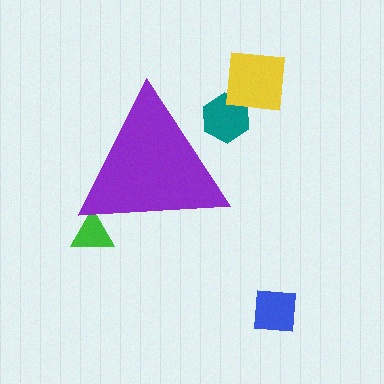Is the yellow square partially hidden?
No, the yellow square is fully visible.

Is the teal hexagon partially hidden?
Yes, the teal hexagon is partially hidden behind the purple triangle.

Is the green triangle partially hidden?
Yes, the green triangle is partially hidden behind the purple triangle.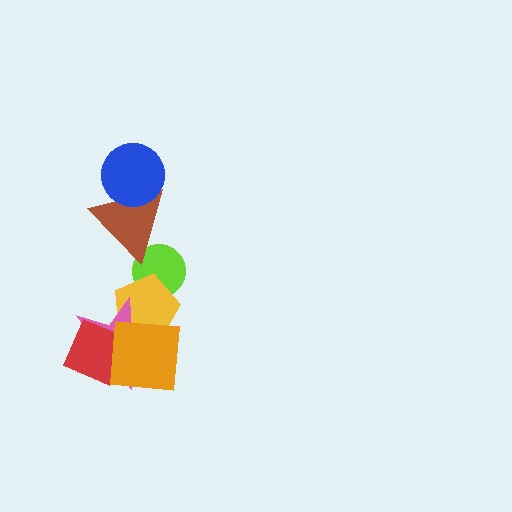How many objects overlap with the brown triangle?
2 objects overlap with the brown triangle.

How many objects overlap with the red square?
2 objects overlap with the red square.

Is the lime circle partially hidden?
Yes, it is partially covered by another shape.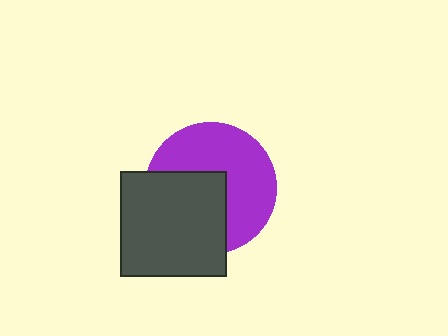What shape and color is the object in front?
The object in front is a dark gray square.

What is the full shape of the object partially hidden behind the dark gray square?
The partially hidden object is a purple circle.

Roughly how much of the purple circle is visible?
About half of it is visible (roughly 57%).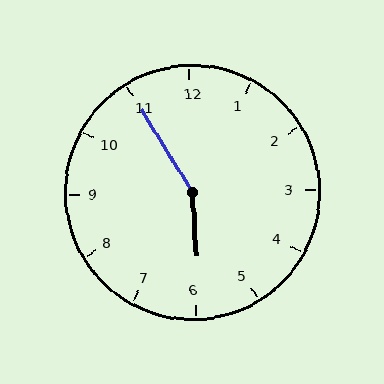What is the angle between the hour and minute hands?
Approximately 152 degrees.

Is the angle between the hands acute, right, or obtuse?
It is obtuse.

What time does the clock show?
5:55.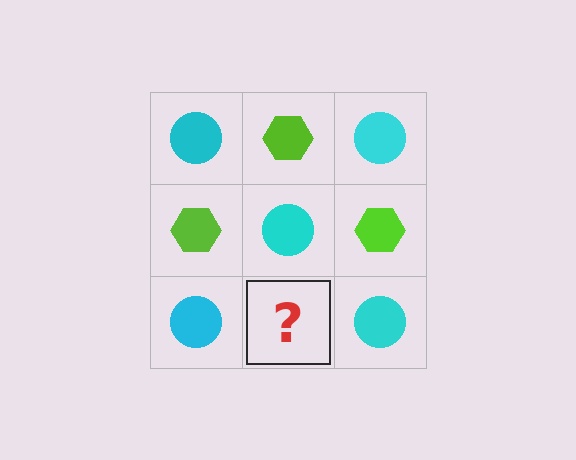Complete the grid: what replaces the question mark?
The question mark should be replaced with a lime hexagon.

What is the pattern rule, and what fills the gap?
The rule is that it alternates cyan circle and lime hexagon in a checkerboard pattern. The gap should be filled with a lime hexagon.